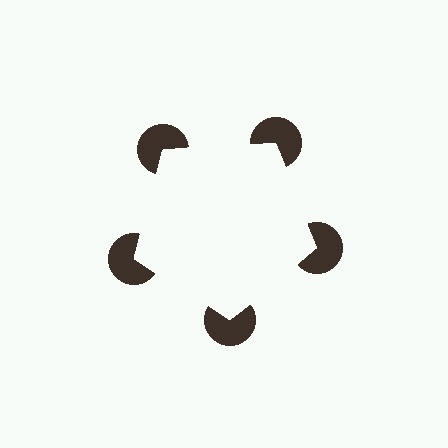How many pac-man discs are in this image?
There are 5 — one at each vertex of the illusory pentagon.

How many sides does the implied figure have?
5 sides.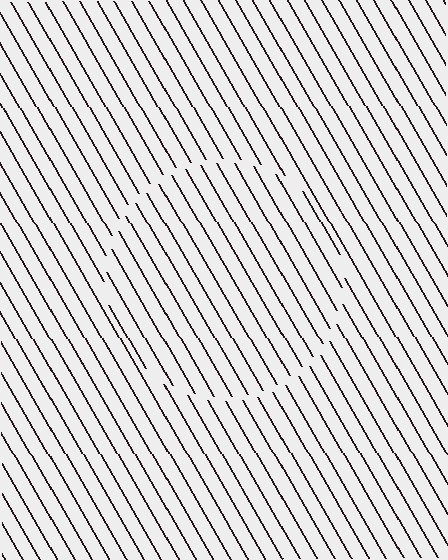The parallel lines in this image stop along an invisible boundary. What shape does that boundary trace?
An illusory circle. The interior of the shape contains the same grating, shifted by half a period — the contour is defined by the phase discontinuity where line-ends from the inner and outer gratings abut.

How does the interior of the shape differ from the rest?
The interior of the shape contains the same grating, shifted by half a period — the contour is defined by the phase discontinuity where line-ends from the inner and outer gratings abut.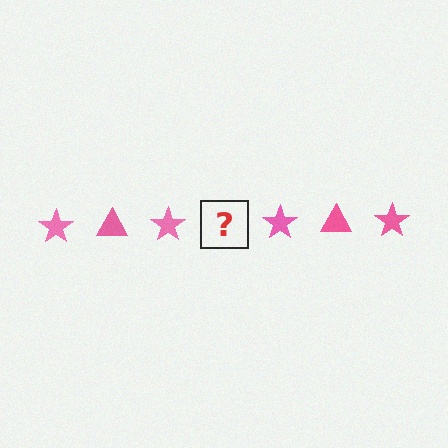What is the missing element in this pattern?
The missing element is a pink triangle.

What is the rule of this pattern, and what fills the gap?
The rule is that the pattern cycles through star, triangle shapes in pink. The gap should be filled with a pink triangle.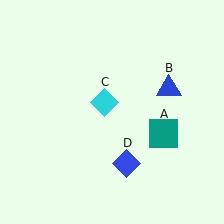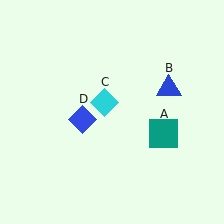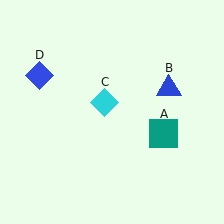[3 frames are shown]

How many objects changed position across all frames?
1 object changed position: blue diamond (object D).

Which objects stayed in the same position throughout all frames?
Teal square (object A) and blue triangle (object B) and cyan diamond (object C) remained stationary.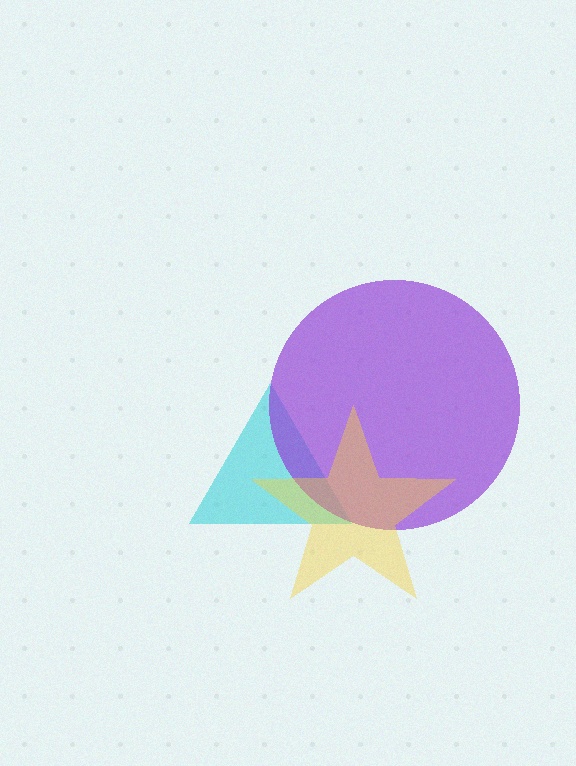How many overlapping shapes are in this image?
There are 3 overlapping shapes in the image.